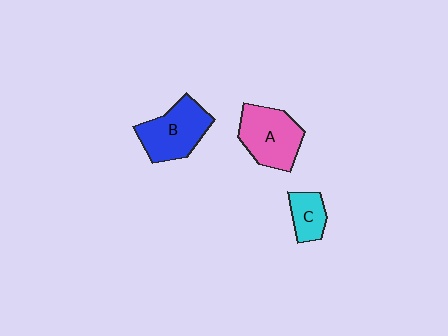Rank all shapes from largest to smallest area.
From largest to smallest: A (pink), B (blue), C (cyan).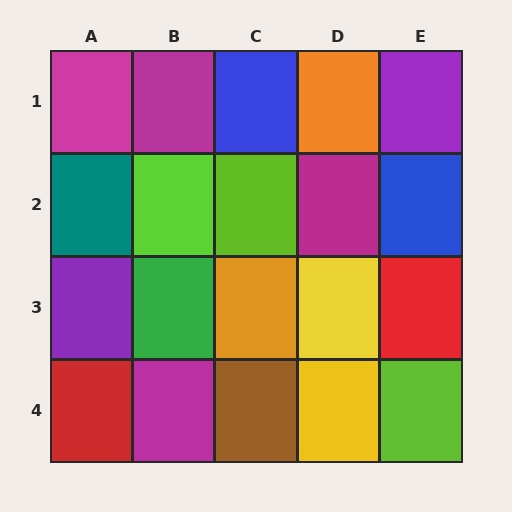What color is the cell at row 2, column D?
Magenta.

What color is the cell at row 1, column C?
Blue.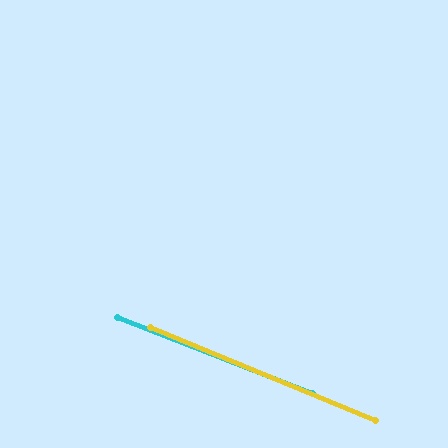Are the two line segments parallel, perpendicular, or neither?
Parallel — their directions differ by only 1.0°.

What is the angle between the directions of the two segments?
Approximately 1 degree.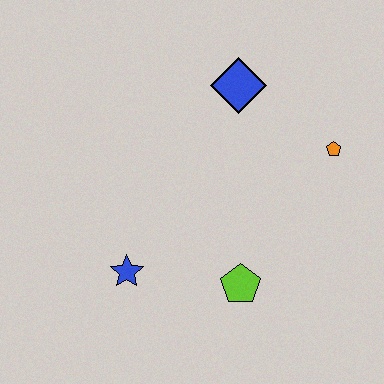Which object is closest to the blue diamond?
The orange pentagon is closest to the blue diamond.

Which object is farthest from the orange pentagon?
The blue star is farthest from the orange pentagon.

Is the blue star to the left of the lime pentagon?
Yes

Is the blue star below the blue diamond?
Yes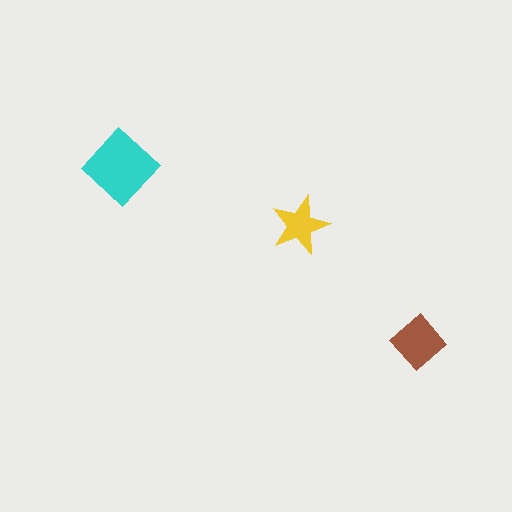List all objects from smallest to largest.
The yellow star, the brown diamond, the cyan diamond.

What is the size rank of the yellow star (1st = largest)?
3rd.